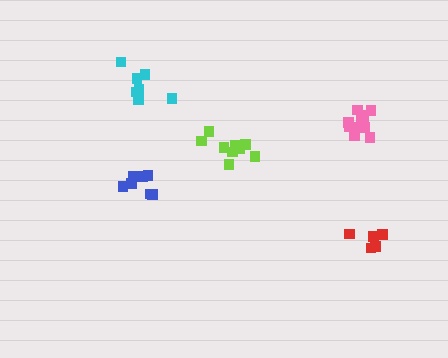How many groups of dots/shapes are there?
There are 5 groups.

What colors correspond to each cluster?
The clusters are colored: blue, lime, red, cyan, pink.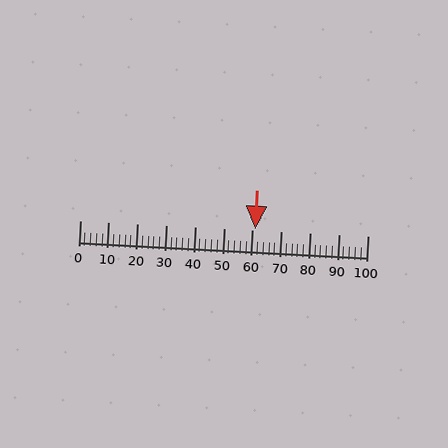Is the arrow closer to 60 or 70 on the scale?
The arrow is closer to 60.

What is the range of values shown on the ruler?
The ruler shows values from 0 to 100.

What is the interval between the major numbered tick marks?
The major tick marks are spaced 10 units apart.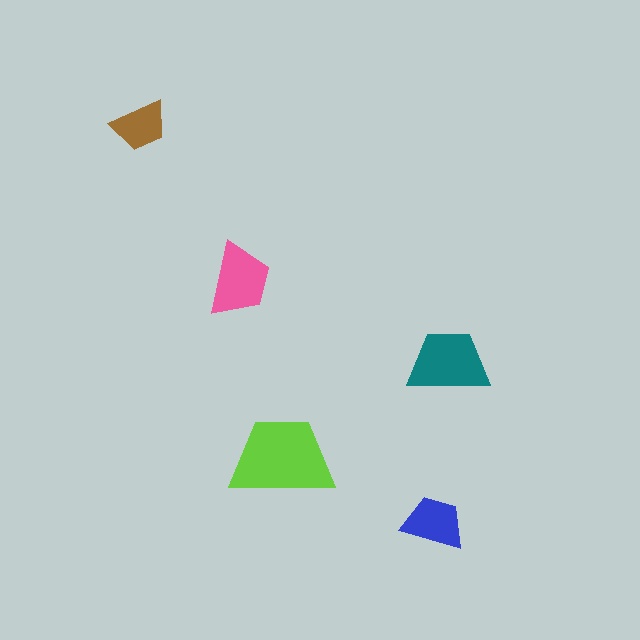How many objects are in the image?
There are 5 objects in the image.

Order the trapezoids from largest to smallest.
the lime one, the teal one, the pink one, the blue one, the brown one.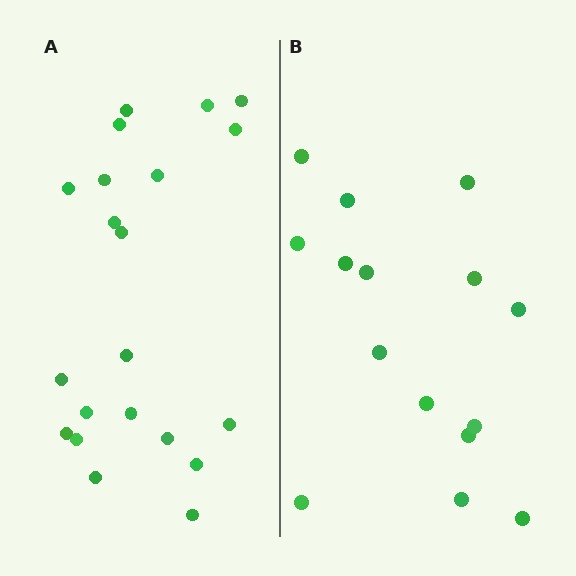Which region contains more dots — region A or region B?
Region A (the left region) has more dots.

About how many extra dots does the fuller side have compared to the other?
Region A has about 6 more dots than region B.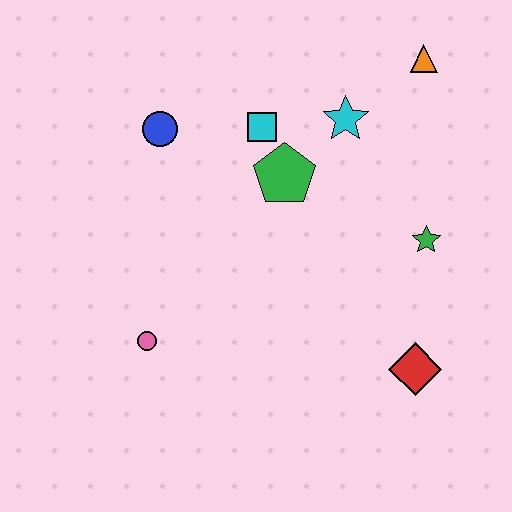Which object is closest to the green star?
The red diamond is closest to the green star.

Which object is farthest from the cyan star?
The pink circle is farthest from the cyan star.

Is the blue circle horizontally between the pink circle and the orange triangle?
Yes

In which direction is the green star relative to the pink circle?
The green star is to the right of the pink circle.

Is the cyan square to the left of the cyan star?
Yes